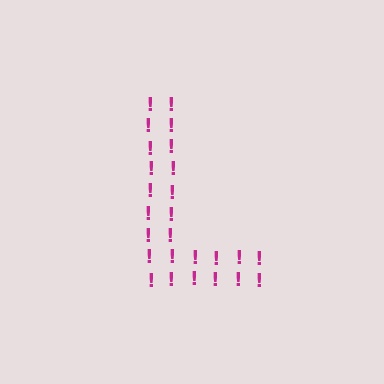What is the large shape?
The large shape is the letter L.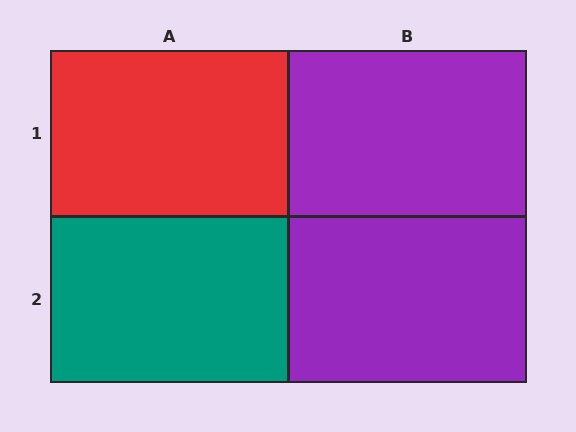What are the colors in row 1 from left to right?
Red, purple.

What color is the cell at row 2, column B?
Purple.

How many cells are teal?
1 cell is teal.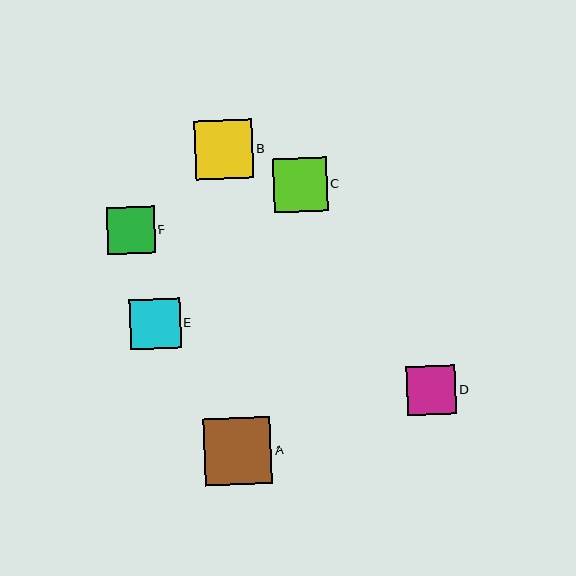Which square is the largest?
Square A is the largest with a size of approximately 67 pixels.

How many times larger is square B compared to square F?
Square B is approximately 1.2 times the size of square F.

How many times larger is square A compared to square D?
Square A is approximately 1.4 times the size of square D.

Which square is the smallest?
Square F is the smallest with a size of approximately 47 pixels.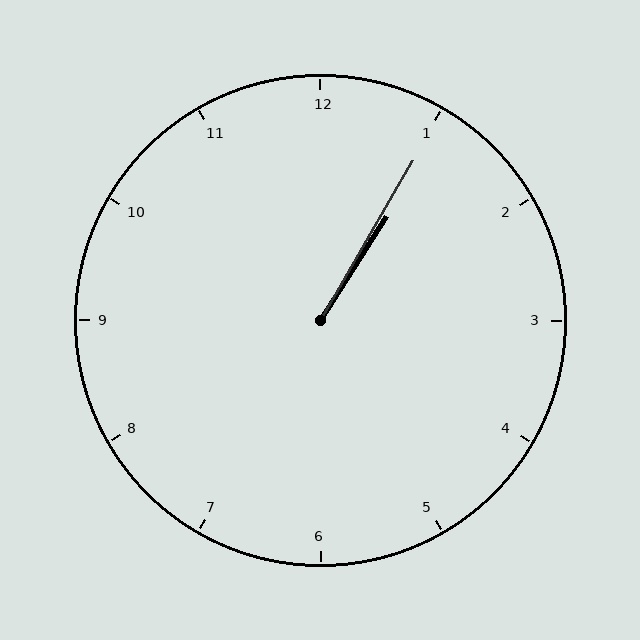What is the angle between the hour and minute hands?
Approximately 2 degrees.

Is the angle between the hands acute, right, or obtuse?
It is acute.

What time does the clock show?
1:05.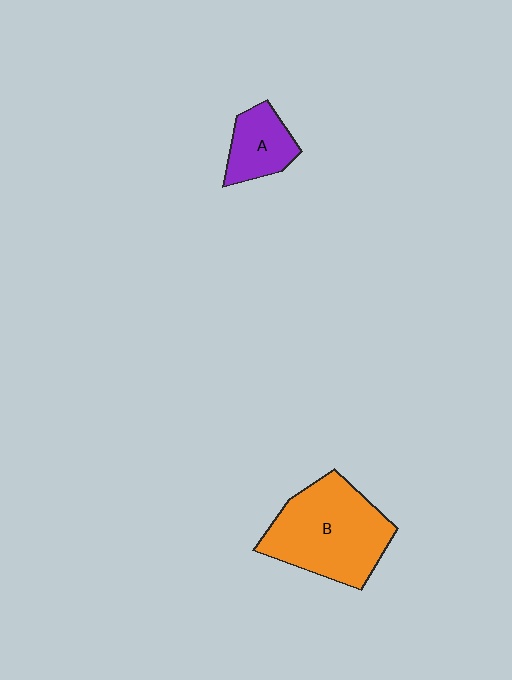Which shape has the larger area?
Shape B (orange).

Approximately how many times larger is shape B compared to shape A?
Approximately 2.3 times.